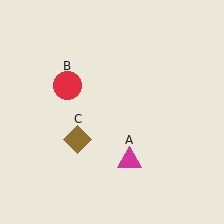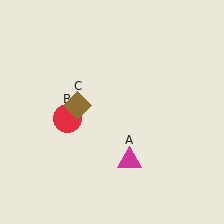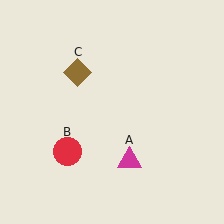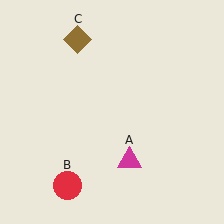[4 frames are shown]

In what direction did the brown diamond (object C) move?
The brown diamond (object C) moved up.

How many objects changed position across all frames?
2 objects changed position: red circle (object B), brown diamond (object C).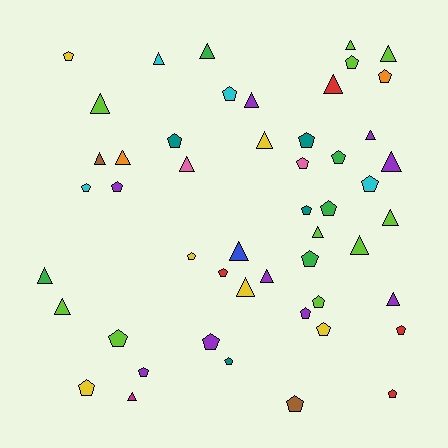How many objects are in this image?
There are 50 objects.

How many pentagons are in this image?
There are 27 pentagons.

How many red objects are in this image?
There are 4 red objects.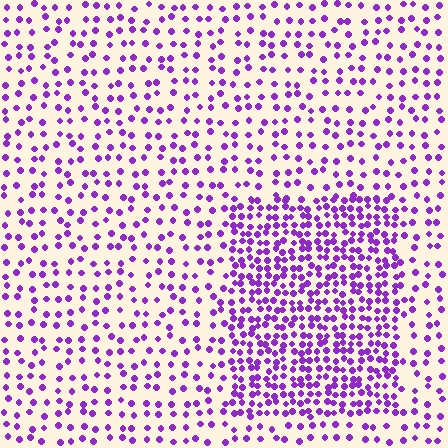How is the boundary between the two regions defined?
The boundary is defined by a change in element density (approximately 2.3x ratio). All elements are the same color, size, and shape.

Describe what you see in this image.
The image contains small purple elements arranged at two different densities. A rectangle-shaped region is visible where the elements are more densely packed than the surrounding area.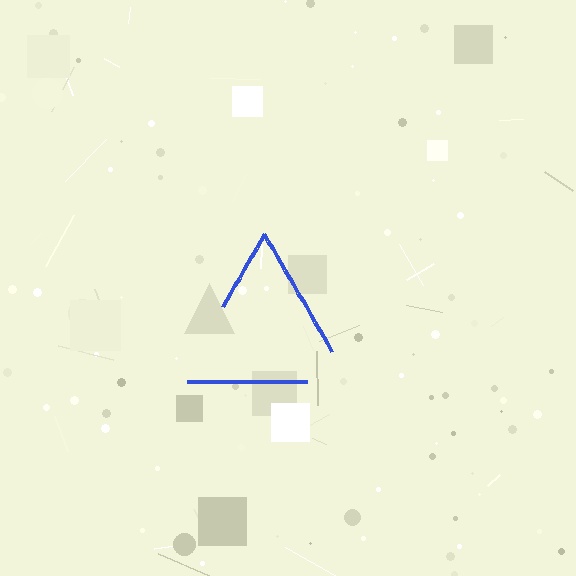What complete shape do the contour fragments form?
The contour fragments form a triangle.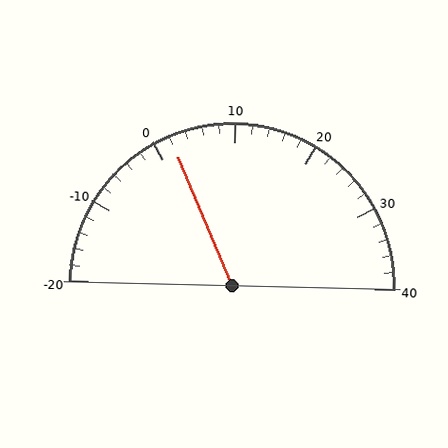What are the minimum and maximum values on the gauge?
The gauge ranges from -20 to 40.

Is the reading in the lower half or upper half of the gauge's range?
The reading is in the lower half of the range (-20 to 40).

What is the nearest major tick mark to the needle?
The nearest major tick mark is 0.